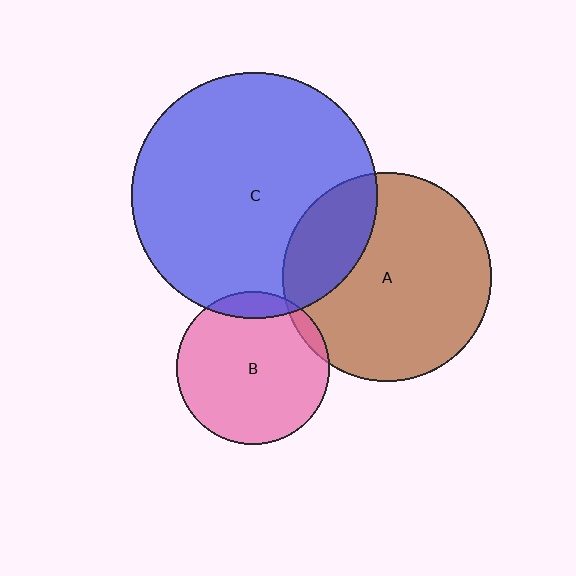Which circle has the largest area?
Circle C (blue).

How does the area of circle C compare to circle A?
Approximately 1.4 times.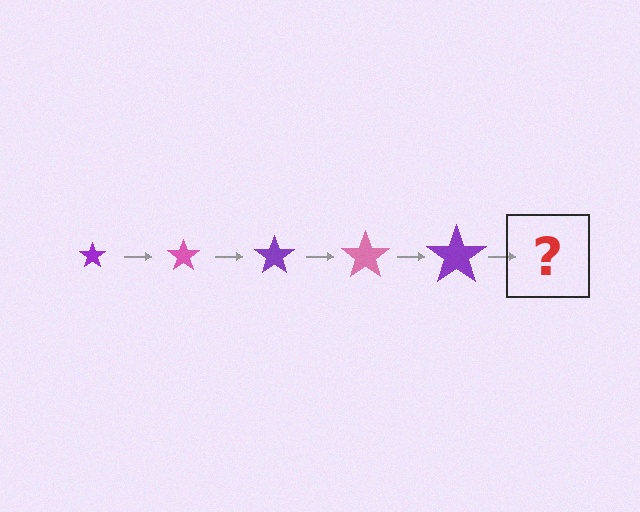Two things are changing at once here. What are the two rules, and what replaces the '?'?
The two rules are that the star grows larger each step and the color cycles through purple and pink. The '?' should be a pink star, larger than the previous one.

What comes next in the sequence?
The next element should be a pink star, larger than the previous one.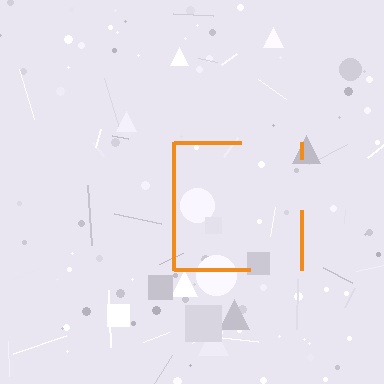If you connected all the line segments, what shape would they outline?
They would outline a square.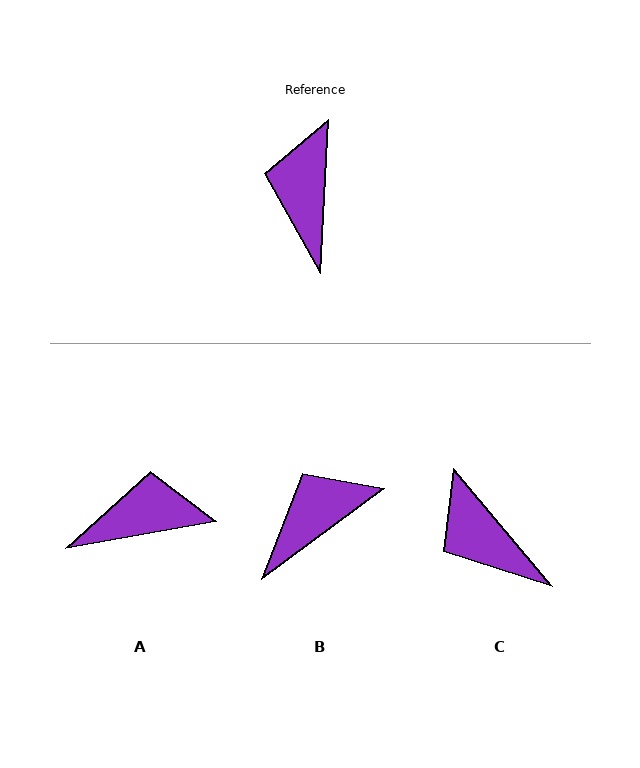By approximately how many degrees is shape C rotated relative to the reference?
Approximately 43 degrees counter-clockwise.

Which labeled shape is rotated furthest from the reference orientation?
A, about 77 degrees away.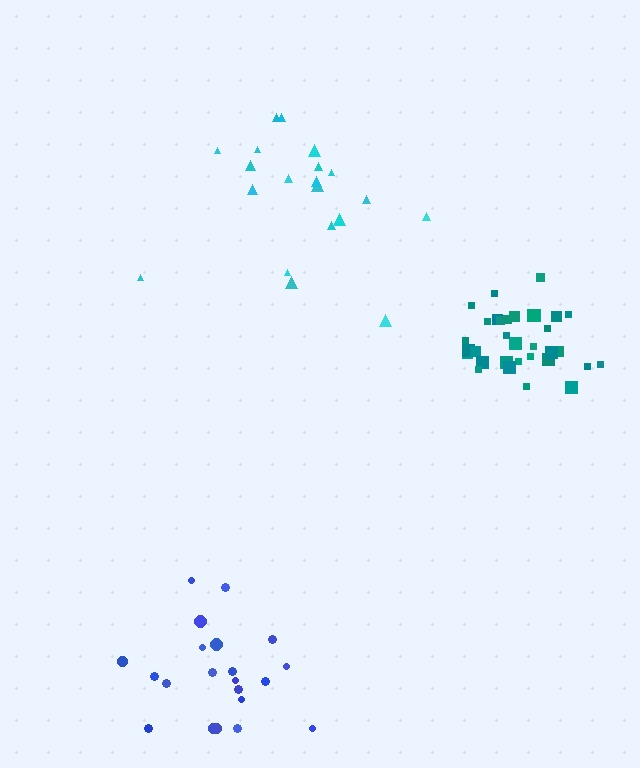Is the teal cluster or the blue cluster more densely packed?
Teal.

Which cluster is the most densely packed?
Teal.